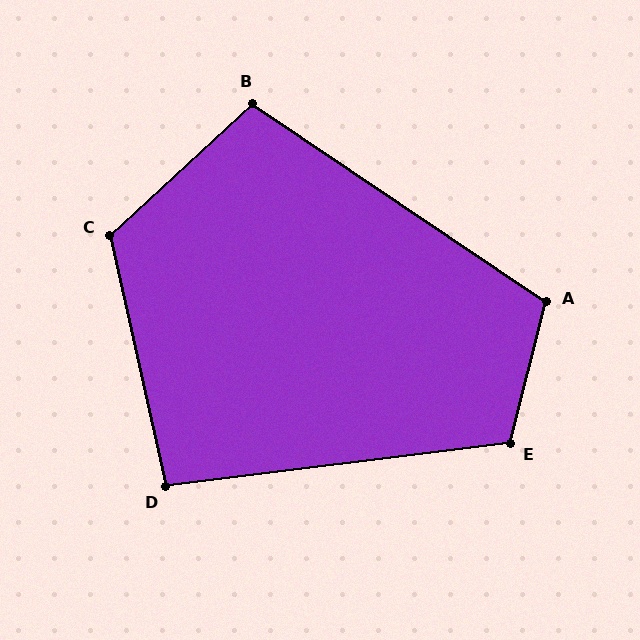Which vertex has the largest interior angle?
C, at approximately 120 degrees.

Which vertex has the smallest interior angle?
D, at approximately 96 degrees.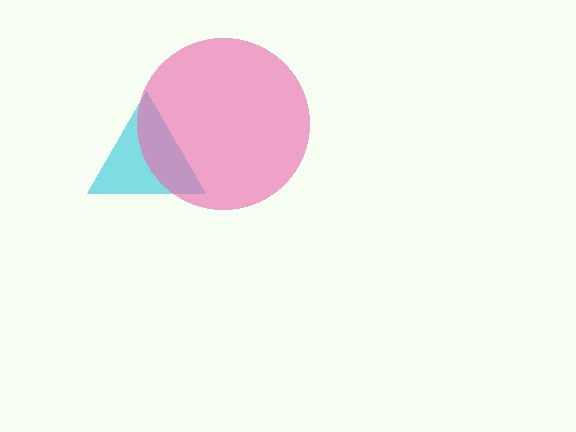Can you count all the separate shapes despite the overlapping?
Yes, there are 2 separate shapes.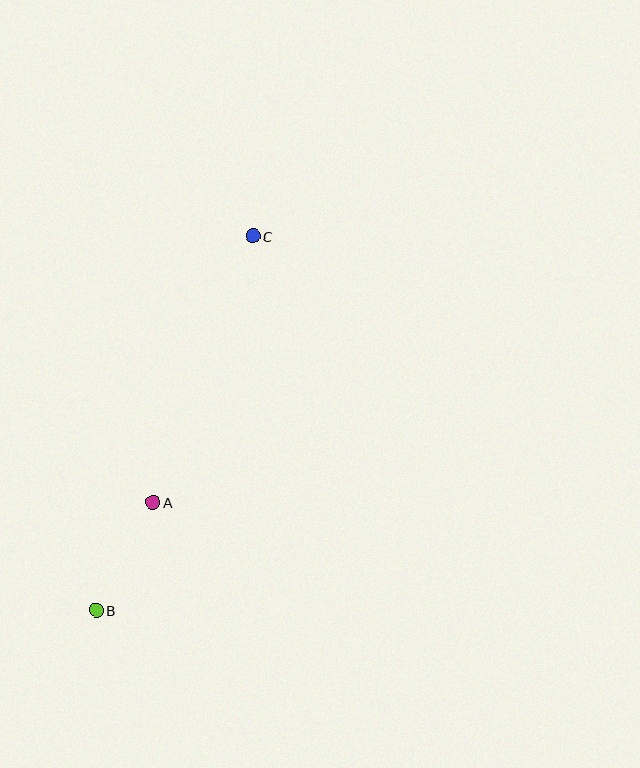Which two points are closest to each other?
Points A and B are closest to each other.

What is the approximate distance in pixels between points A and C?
The distance between A and C is approximately 285 pixels.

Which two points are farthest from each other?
Points B and C are farthest from each other.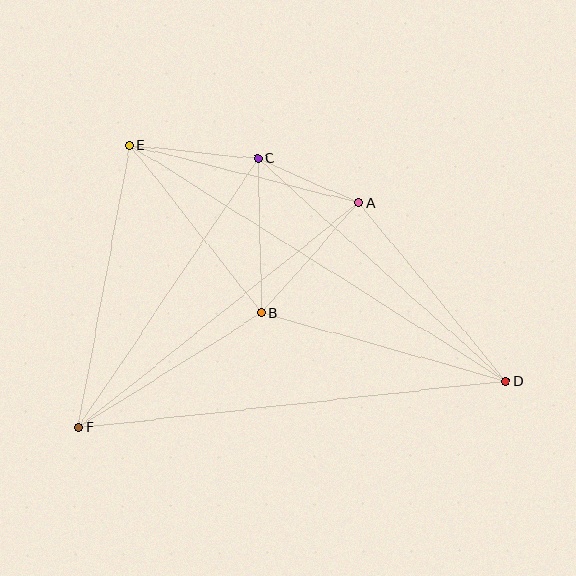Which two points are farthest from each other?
Points D and E are farthest from each other.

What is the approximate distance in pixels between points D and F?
The distance between D and F is approximately 430 pixels.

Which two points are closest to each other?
Points A and C are closest to each other.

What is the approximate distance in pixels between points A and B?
The distance between A and B is approximately 147 pixels.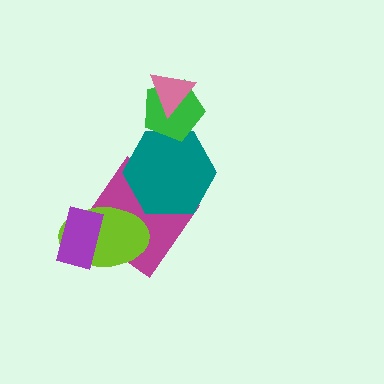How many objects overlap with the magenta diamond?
3 objects overlap with the magenta diamond.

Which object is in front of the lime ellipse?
The purple rectangle is in front of the lime ellipse.